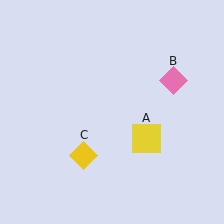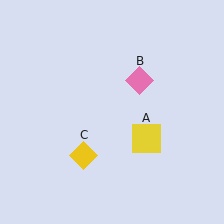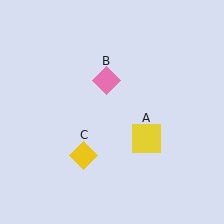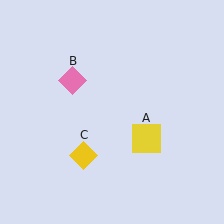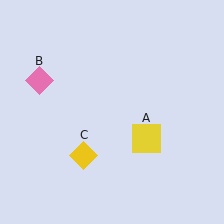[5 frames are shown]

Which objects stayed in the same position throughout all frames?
Yellow square (object A) and yellow diamond (object C) remained stationary.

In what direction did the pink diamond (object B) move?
The pink diamond (object B) moved left.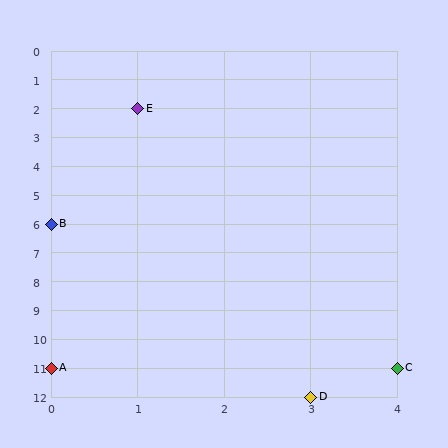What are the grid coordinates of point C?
Point C is at grid coordinates (4, 11).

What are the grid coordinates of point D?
Point D is at grid coordinates (3, 12).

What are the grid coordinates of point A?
Point A is at grid coordinates (0, 11).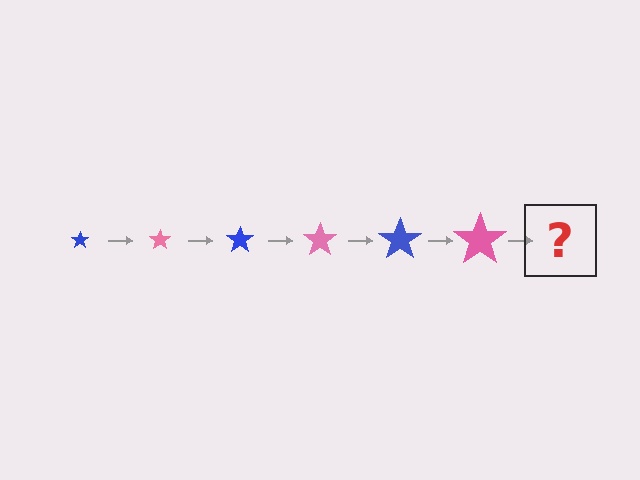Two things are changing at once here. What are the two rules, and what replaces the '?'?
The two rules are that the star grows larger each step and the color cycles through blue and pink. The '?' should be a blue star, larger than the previous one.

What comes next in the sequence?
The next element should be a blue star, larger than the previous one.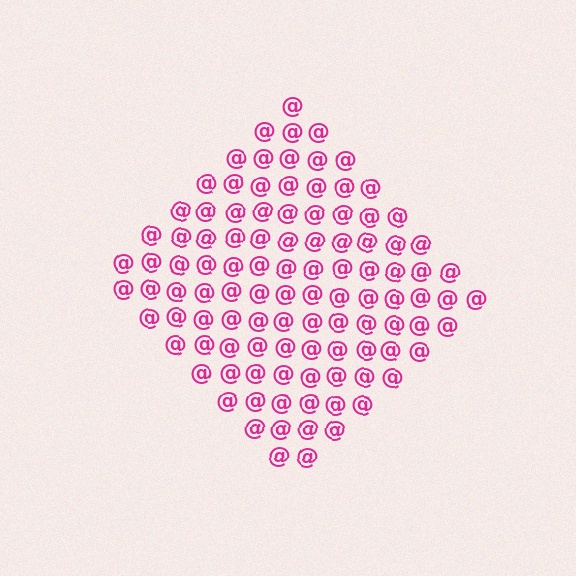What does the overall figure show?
The overall figure shows a diamond.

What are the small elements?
The small elements are at signs.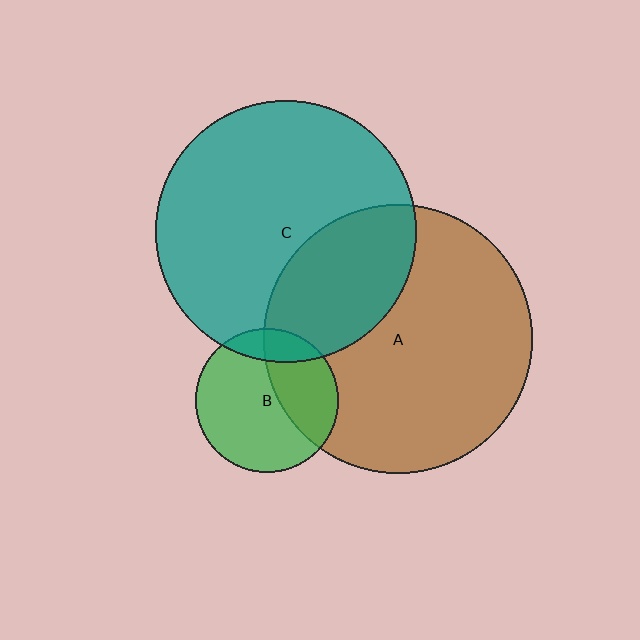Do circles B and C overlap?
Yes.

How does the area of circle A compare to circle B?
Approximately 3.5 times.